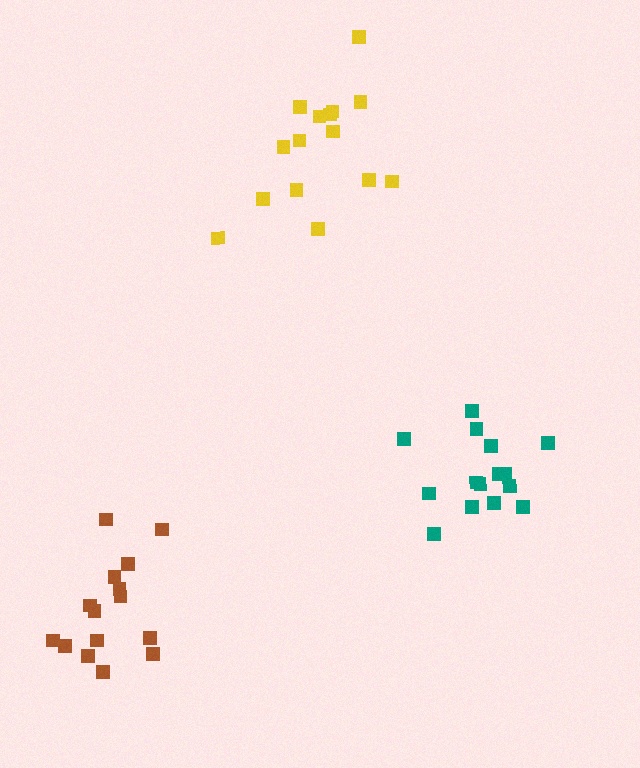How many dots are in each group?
Group 1: 15 dots, Group 2: 15 dots, Group 3: 15 dots (45 total).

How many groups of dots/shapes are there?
There are 3 groups.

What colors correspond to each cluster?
The clusters are colored: brown, teal, yellow.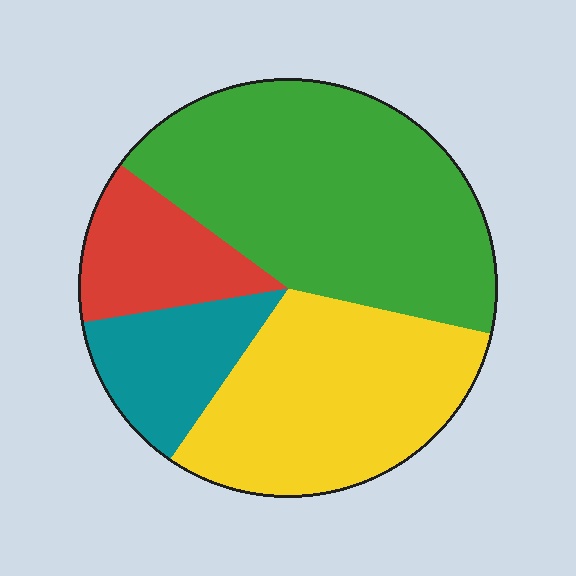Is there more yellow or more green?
Green.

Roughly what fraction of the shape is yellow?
Yellow takes up about one third (1/3) of the shape.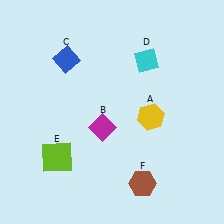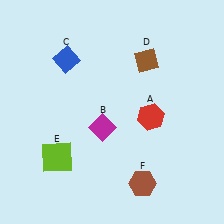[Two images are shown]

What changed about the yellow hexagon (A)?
In Image 1, A is yellow. In Image 2, it changed to red.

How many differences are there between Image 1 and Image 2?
There are 2 differences between the two images.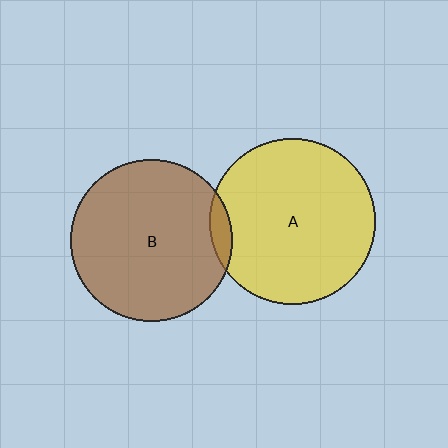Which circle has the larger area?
Circle A (yellow).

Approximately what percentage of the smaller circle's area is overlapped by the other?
Approximately 5%.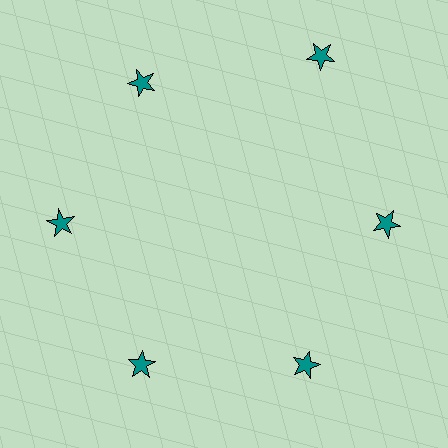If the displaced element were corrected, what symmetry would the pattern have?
It would have 6-fold rotational symmetry — the pattern would map onto itself every 60 degrees.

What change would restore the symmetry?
The symmetry would be restored by moving it inward, back onto the ring so that all 6 stars sit at equal angles and equal distance from the center.